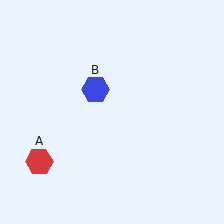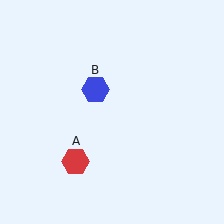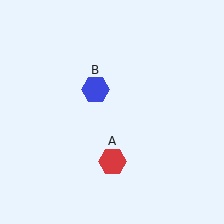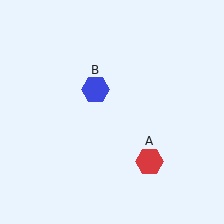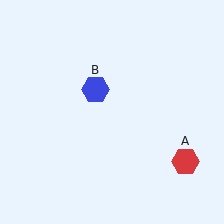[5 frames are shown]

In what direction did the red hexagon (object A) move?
The red hexagon (object A) moved right.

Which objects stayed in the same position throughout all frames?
Blue hexagon (object B) remained stationary.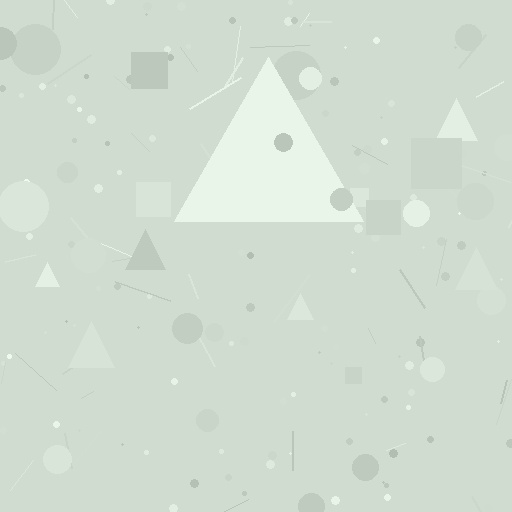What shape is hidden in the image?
A triangle is hidden in the image.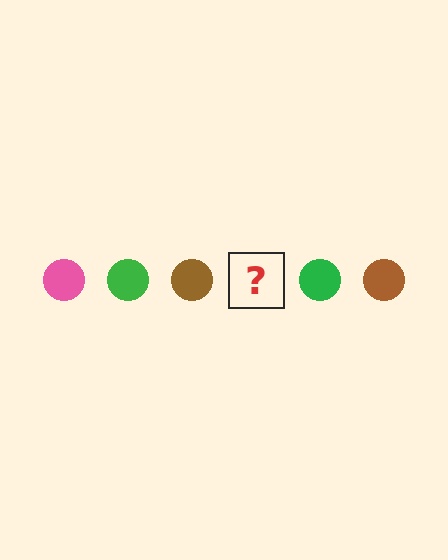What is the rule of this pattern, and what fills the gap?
The rule is that the pattern cycles through pink, green, brown circles. The gap should be filled with a pink circle.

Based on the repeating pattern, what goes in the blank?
The blank should be a pink circle.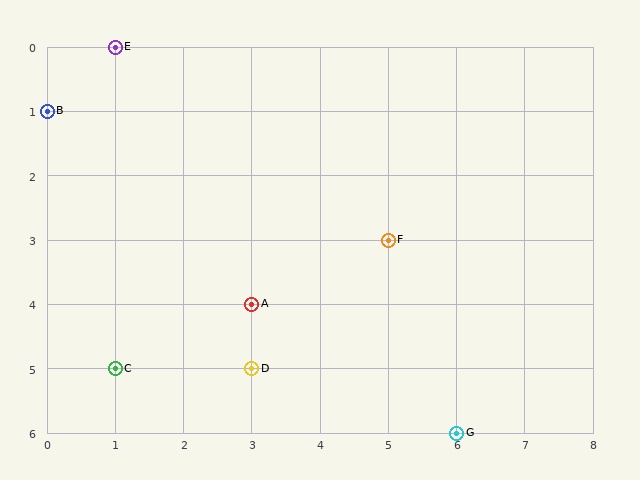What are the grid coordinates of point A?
Point A is at grid coordinates (3, 4).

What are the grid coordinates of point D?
Point D is at grid coordinates (3, 5).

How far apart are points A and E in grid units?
Points A and E are 2 columns and 4 rows apart (about 4.5 grid units diagonally).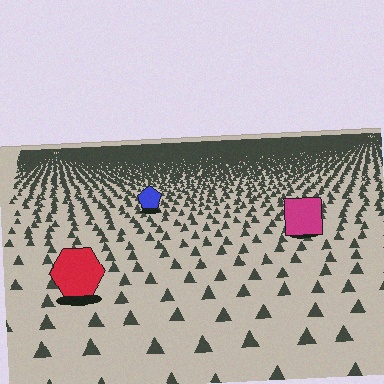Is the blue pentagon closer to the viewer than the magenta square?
No. The magenta square is closer — you can tell from the texture gradient: the ground texture is coarser near it.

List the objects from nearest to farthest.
From nearest to farthest: the red hexagon, the magenta square, the blue pentagon.